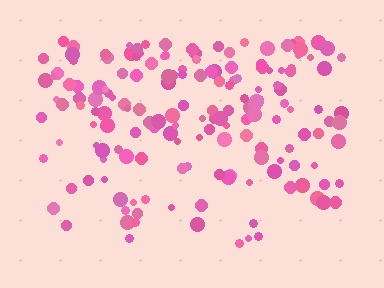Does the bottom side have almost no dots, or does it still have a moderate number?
Still a moderate number, just noticeably fewer than the top.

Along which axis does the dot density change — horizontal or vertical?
Vertical.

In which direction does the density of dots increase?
From bottom to top, with the top side densest.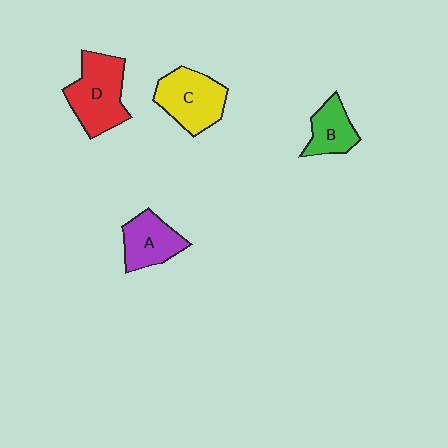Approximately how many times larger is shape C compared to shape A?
Approximately 1.3 times.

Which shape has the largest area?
Shape D (red).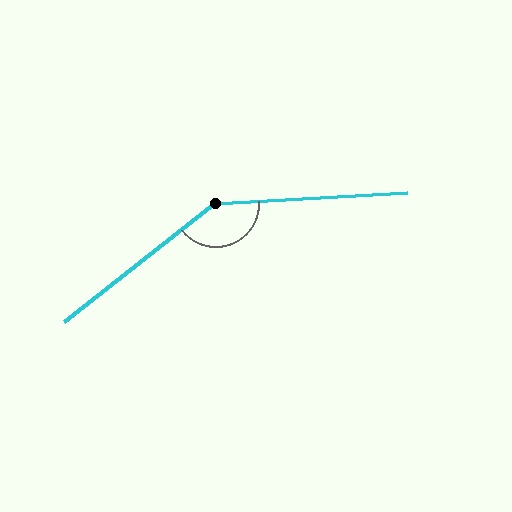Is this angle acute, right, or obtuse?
It is obtuse.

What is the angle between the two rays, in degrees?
Approximately 145 degrees.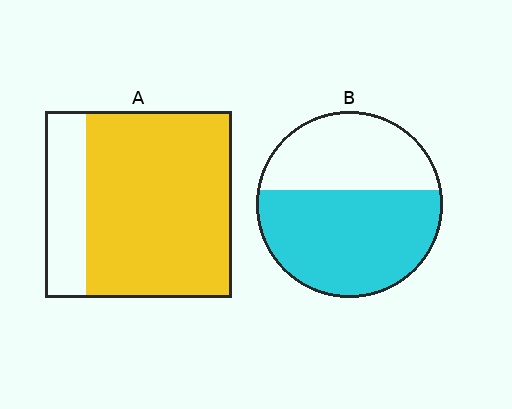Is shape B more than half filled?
Yes.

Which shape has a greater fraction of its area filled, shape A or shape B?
Shape A.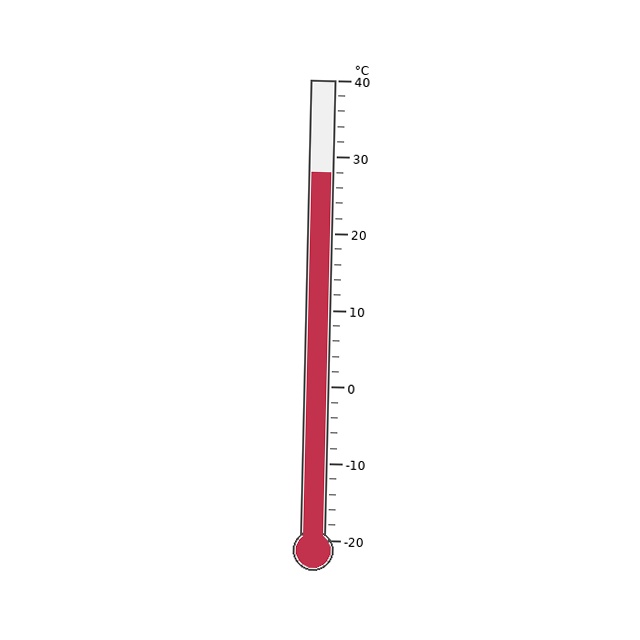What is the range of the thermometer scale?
The thermometer scale ranges from -20°C to 40°C.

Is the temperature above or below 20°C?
The temperature is above 20°C.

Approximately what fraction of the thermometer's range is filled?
The thermometer is filled to approximately 80% of its range.